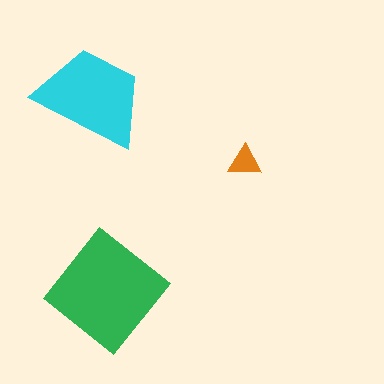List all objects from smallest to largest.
The orange triangle, the cyan trapezoid, the green diamond.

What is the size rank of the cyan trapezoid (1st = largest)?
2nd.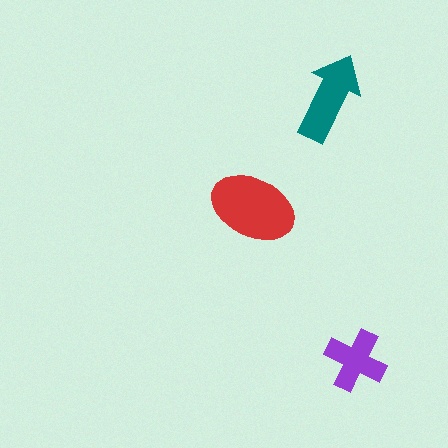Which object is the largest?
The red ellipse.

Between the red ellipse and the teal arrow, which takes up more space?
The red ellipse.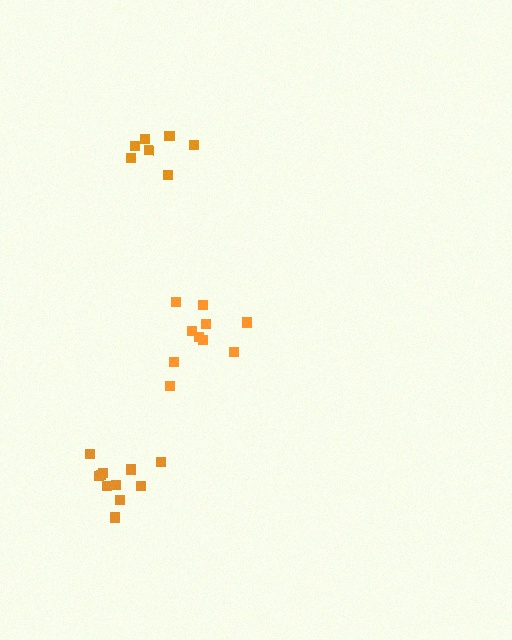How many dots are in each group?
Group 1: 10 dots, Group 2: 11 dots, Group 3: 7 dots (28 total).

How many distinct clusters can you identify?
There are 3 distinct clusters.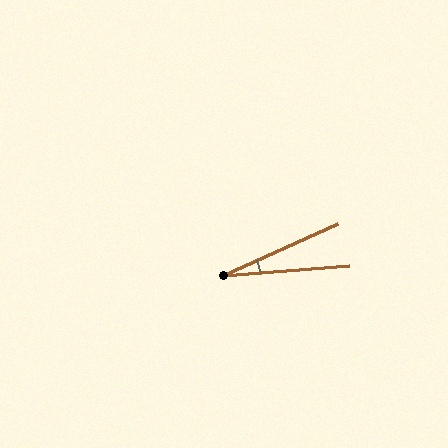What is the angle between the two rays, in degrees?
Approximately 20 degrees.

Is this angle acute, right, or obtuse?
It is acute.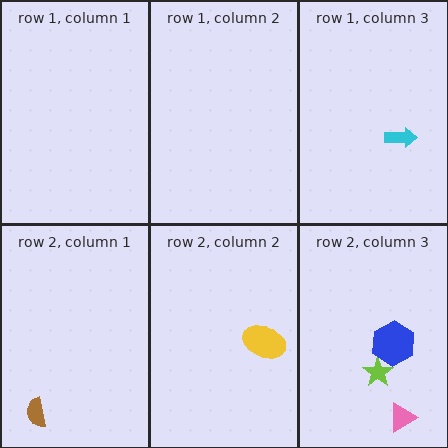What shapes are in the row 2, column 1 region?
The brown semicircle.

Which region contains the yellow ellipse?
The row 2, column 2 region.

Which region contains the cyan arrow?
The row 1, column 3 region.